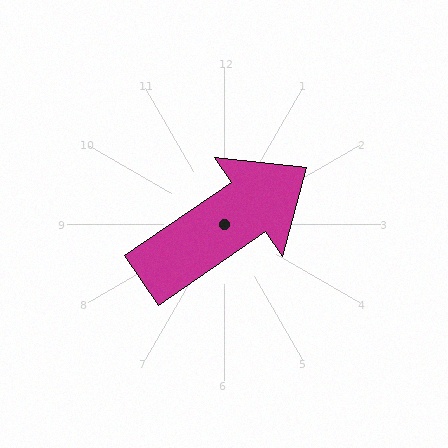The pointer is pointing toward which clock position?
Roughly 2 o'clock.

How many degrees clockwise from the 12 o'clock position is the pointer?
Approximately 55 degrees.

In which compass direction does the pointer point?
Northeast.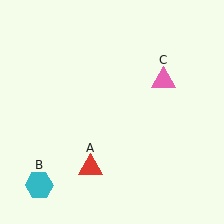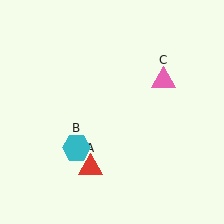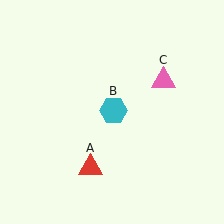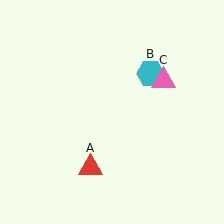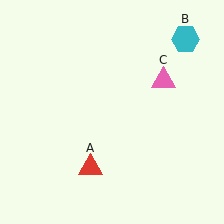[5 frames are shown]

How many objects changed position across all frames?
1 object changed position: cyan hexagon (object B).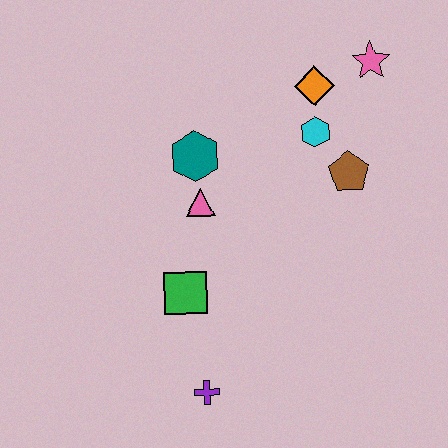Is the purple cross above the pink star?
No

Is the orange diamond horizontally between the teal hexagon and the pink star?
Yes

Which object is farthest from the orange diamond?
The purple cross is farthest from the orange diamond.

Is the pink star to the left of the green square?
No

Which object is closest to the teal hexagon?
The pink triangle is closest to the teal hexagon.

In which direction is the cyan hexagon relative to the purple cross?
The cyan hexagon is above the purple cross.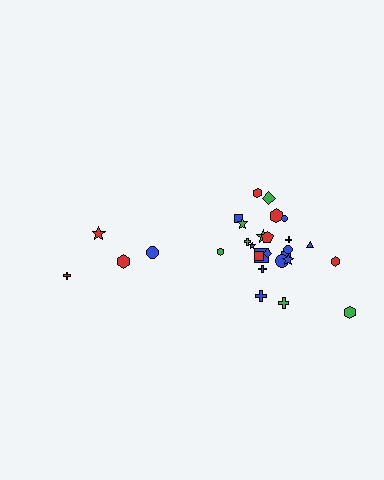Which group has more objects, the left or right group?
The right group.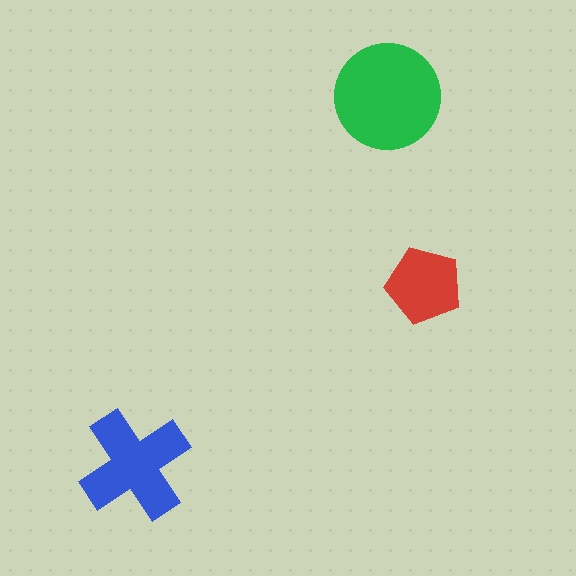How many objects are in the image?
There are 3 objects in the image.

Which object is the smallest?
The red pentagon.